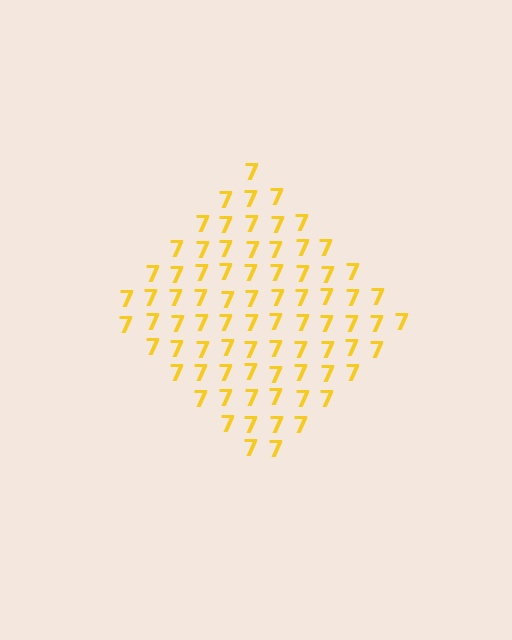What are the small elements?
The small elements are digit 7's.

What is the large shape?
The large shape is a diamond.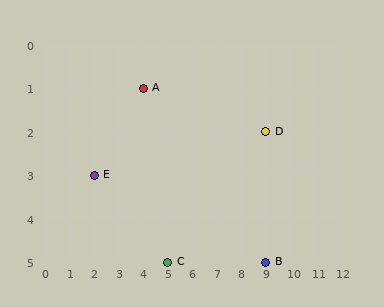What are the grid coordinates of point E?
Point E is at grid coordinates (2, 3).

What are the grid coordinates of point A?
Point A is at grid coordinates (4, 1).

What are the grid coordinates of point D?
Point D is at grid coordinates (9, 2).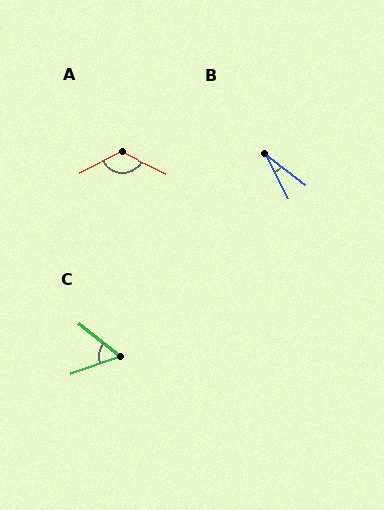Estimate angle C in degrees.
Approximately 58 degrees.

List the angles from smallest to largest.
B (24°), C (58°), A (127°).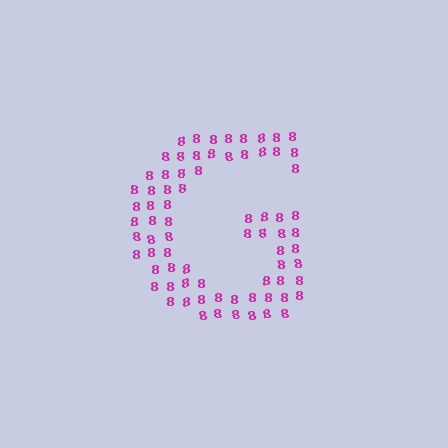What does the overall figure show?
The overall figure shows the letter G.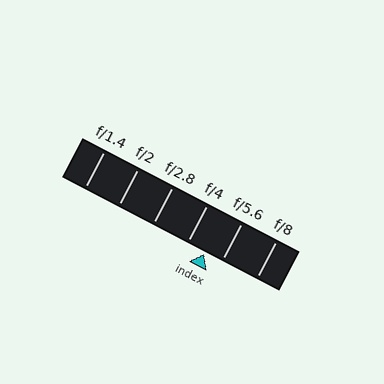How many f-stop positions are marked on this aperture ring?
There are 6 f-stop positions marked.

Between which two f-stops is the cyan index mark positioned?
The index mark is between f/4 and f/5.6.